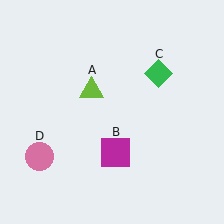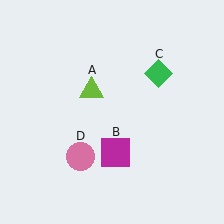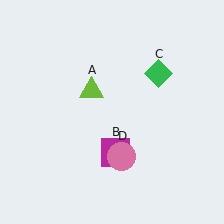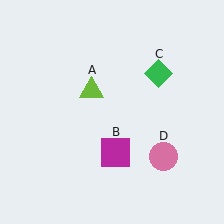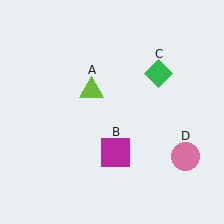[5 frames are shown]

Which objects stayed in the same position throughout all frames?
Lime triangle (object A) and magenta square (object B) and green diamond (object C) remained stationary.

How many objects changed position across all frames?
1 object changed position: pink circle (object D).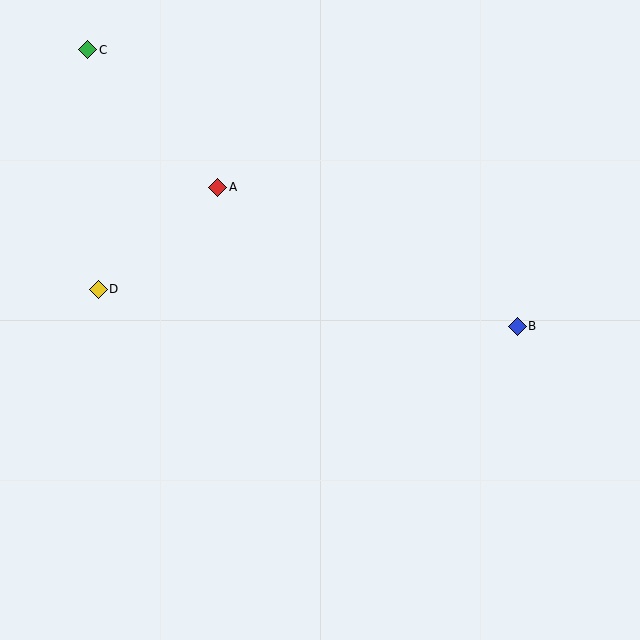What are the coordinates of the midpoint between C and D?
The midpoint between C and D is at (93, 169).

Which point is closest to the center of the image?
Point A at (218, 187) is closest to the center.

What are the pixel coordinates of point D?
Point D is at (98, 289).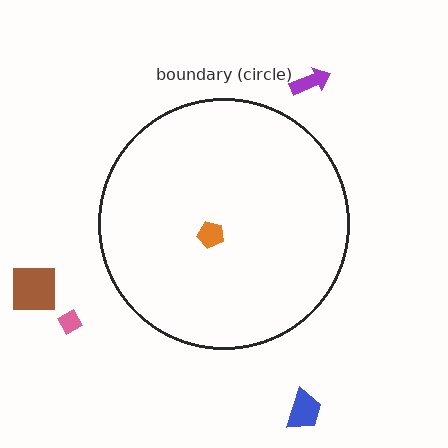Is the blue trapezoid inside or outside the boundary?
Outside.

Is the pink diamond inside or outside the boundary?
Outside.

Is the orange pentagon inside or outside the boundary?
Inside.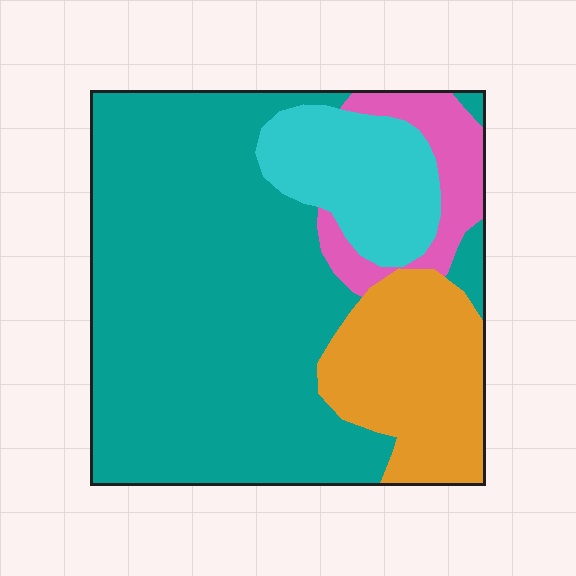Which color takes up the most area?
Teal, at roughly 60%.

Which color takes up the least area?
Pink, at roughly 10%.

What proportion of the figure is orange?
Orange covers about 20% of the figure.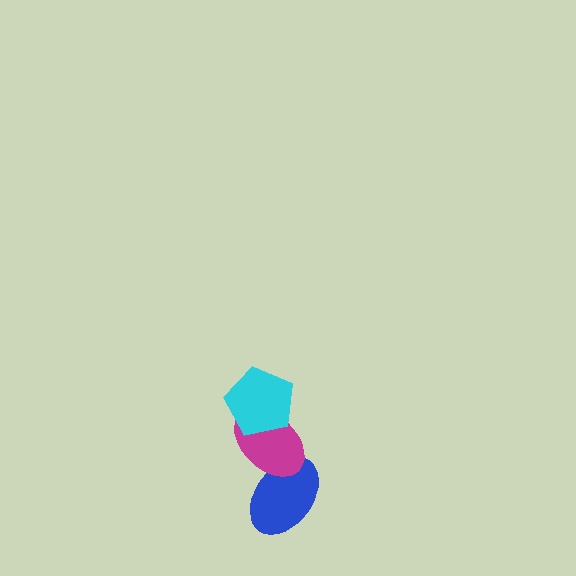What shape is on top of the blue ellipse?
The magenta ellipse is on top of the blue ellipse.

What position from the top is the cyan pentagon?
The cyan pentagon is 1st from the top.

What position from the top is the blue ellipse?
The blue ellipse is 3rd from the top.